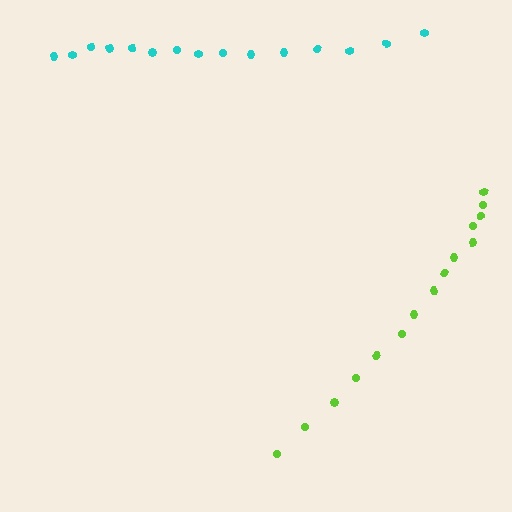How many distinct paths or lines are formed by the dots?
There are 2 distinct paths.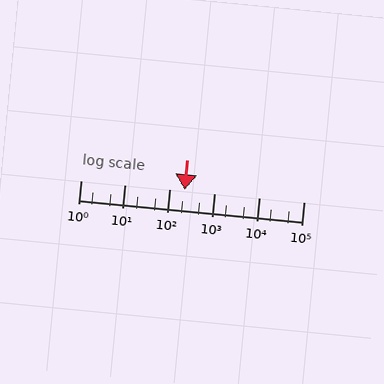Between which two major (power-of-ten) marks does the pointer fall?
The pointer is between 100 and 1000.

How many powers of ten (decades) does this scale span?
The scale spans 5 decades, from 1 to 100000.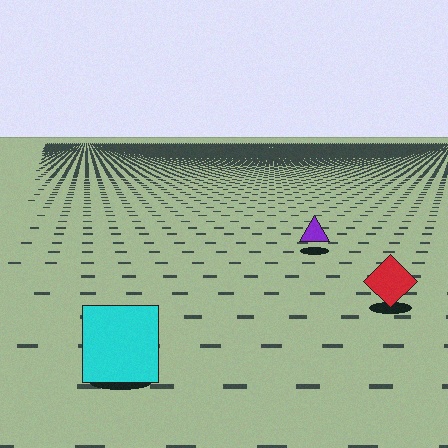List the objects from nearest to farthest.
From nearest to farthest: the cyan square, the red diamond, the purple triangle.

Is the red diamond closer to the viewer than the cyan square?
No. The cyan square is closer — you can tell from the texture gradient: the ground texture is coarser near it.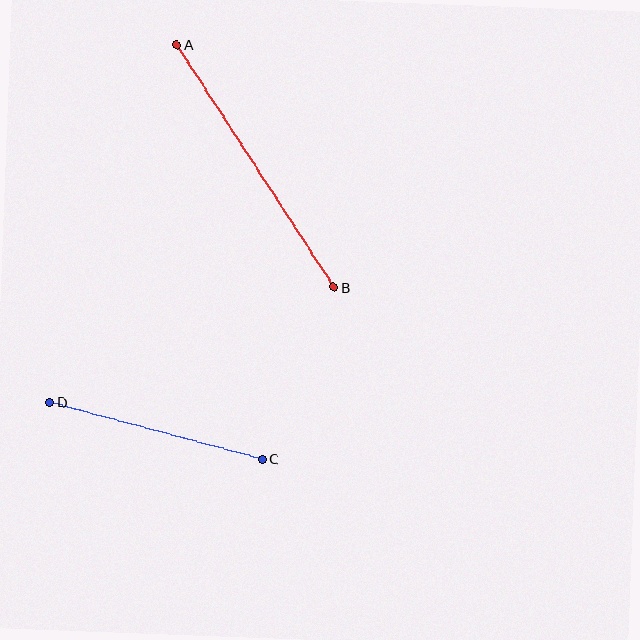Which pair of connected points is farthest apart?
Points A and B are farthest apart.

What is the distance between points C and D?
The distance is approximately 220 pixels.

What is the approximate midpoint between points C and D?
The midpoint is at approximately (156, 431) pixels.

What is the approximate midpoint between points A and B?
The midpoint is at approximately (255, 166) pixels.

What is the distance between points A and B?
The distance is approximately 289 pixels.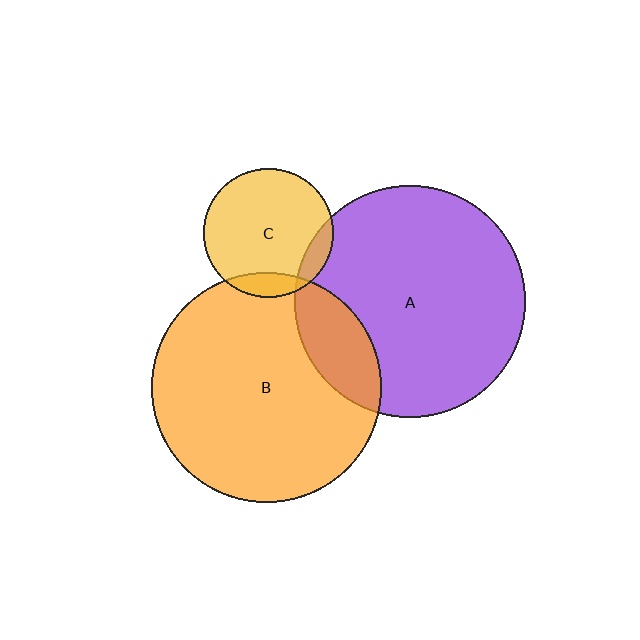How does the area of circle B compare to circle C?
Approximately 3.2 times.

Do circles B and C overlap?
Yes.